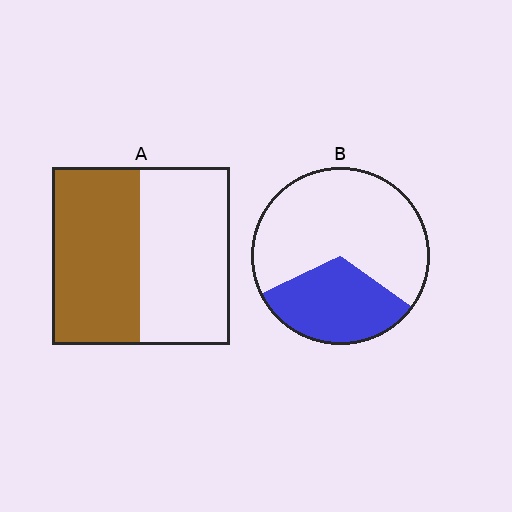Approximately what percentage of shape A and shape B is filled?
A is approximately 50% and B is approximately 35%.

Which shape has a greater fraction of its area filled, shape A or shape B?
Shape A.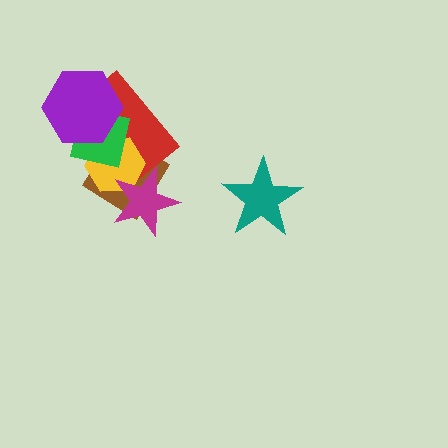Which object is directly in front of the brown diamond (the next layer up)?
The red rectangle is directly in front of the brown diamond.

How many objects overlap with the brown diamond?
4 objects overlap with the brown diamond.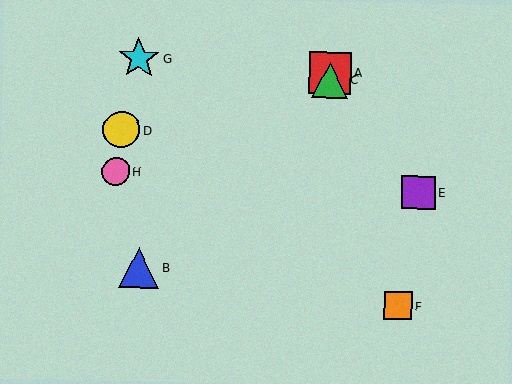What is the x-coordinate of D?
Object D is at x≈121.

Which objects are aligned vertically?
Objects A, C are aligned vertically.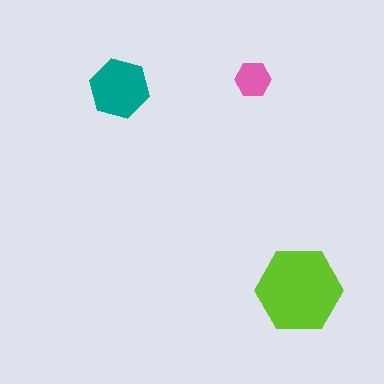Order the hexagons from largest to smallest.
the lime one, the teal one, the pink one.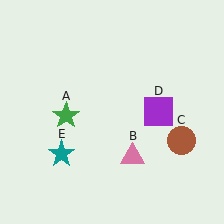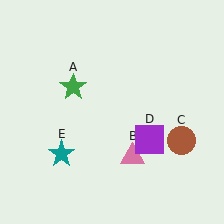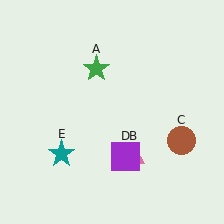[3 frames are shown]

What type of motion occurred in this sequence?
The green star (object A), purple square (object D) rotated clockwise around the center of the scene.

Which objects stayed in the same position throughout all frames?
Pink triangle (object B) and brown circle (object C) and teal star (object E) remained stationary.